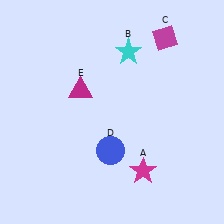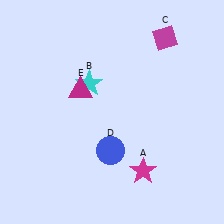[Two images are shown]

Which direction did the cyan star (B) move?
The cyan star (B) moved left.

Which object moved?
The cyan star (B) moved left.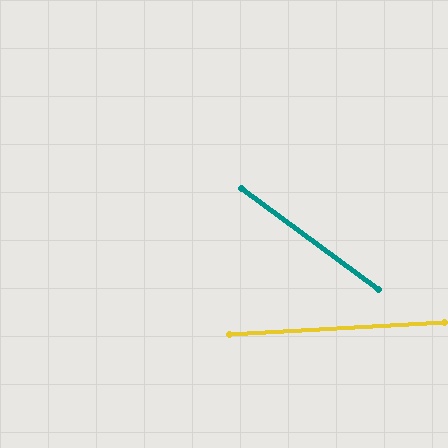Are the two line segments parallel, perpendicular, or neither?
Neither parallel nor perpendicular — they differ by about 39°.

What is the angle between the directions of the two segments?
Approximately 39 degrees.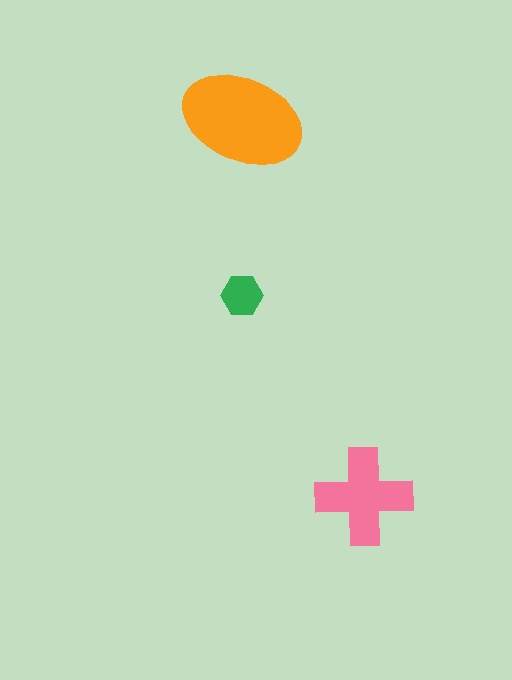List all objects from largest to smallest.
The orange ellipse, the pink cross, the green hexagon.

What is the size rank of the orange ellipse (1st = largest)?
1st.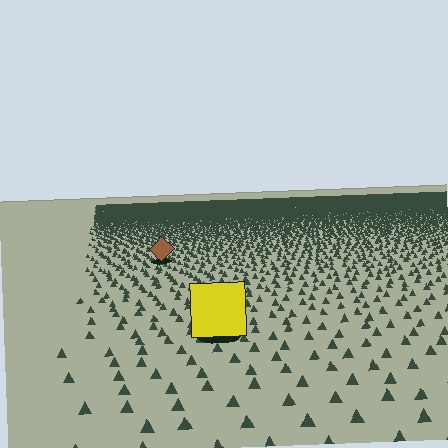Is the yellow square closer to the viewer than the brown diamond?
Yes. The yellow square is closer — you can tell from the texture gradient: the ground texture is coarser near it.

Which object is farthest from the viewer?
The brown diamond is farthest from the viewer. It appears smaller and the ground texture around it is denser.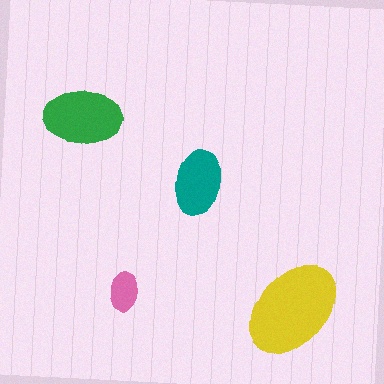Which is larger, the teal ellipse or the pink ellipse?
The teal one.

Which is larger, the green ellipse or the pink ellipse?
The green one.